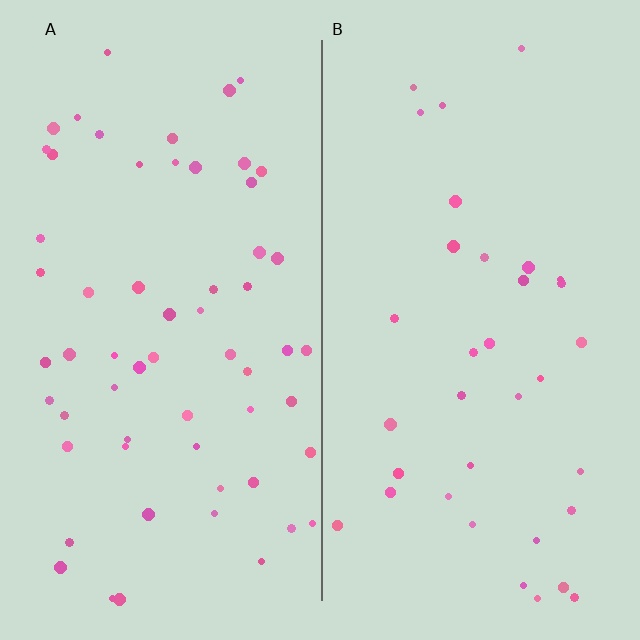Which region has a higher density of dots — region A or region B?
A (the left).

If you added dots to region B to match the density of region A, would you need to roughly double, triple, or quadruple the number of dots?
Approximately double.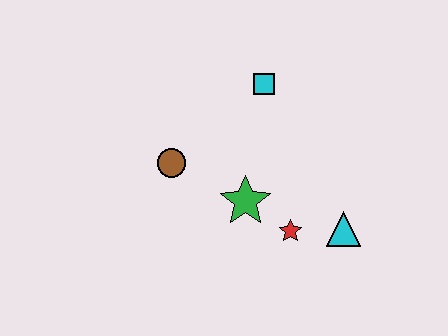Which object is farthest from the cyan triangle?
The brown circle is farthest from the cyan triangle.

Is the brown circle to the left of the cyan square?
Yes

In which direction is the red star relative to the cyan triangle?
The red star is to the left of the cyan triangle.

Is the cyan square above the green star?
Yes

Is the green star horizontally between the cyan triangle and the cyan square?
No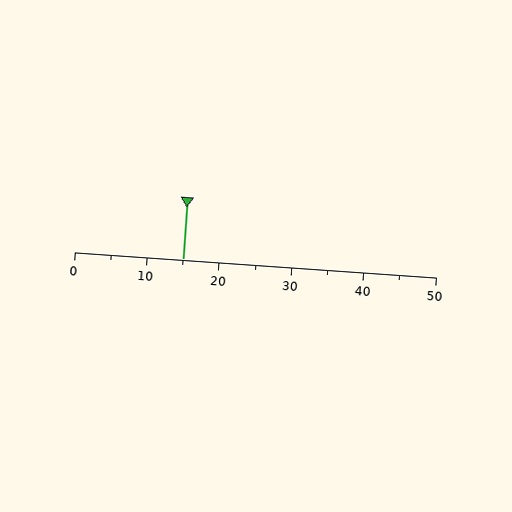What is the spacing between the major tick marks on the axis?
The major ticks are spaced 10 apart.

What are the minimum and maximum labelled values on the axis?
The axis runs from 0 to 50.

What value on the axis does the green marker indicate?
The marker indicates approximately 15.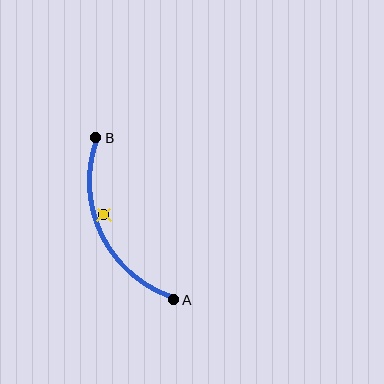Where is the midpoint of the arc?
The arc midpoint is the point on the curve farthest from the straight line joining A and B. It sits to the left of that line.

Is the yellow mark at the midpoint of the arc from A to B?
No — the yellow mark does not lie on the arc at all. It sits slightly inside the curve.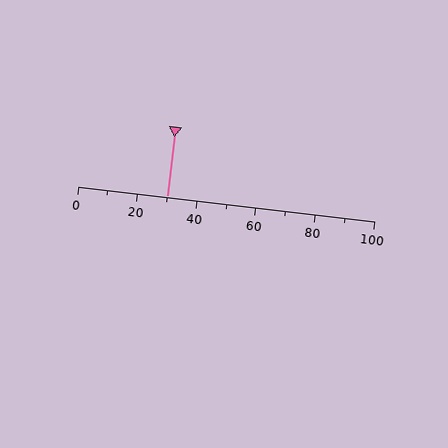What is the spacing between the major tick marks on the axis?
The major ticks are spaced 20 apart.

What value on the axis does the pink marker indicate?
The marker indicates approximately 30.